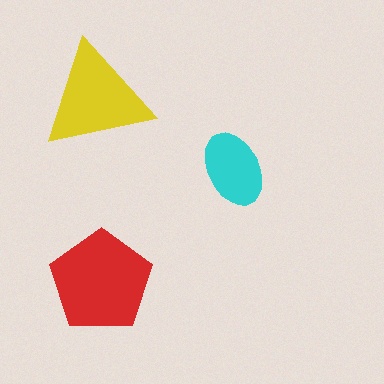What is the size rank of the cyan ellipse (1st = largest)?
3rd.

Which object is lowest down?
The red pentagon is bottommost.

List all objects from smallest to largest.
The cyan ellipse, the yellow triangle, the red pentagon.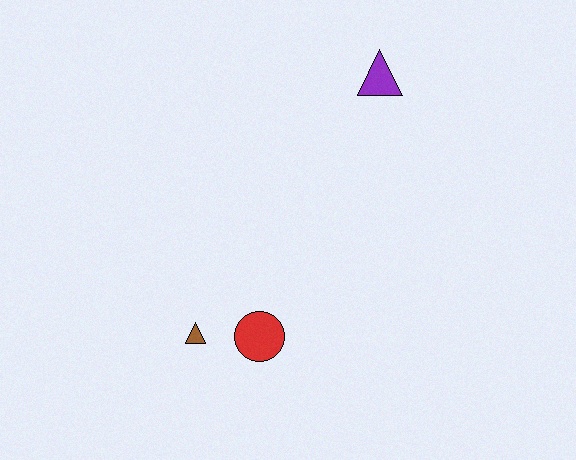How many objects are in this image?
There are 3 objects.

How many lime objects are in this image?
There are no lime objects.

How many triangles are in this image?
There are 2 triangles.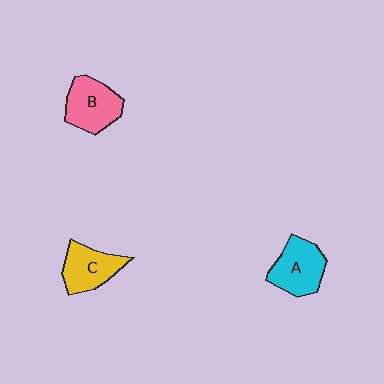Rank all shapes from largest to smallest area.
From largest to smallest: B (pink), A (cyan), C (yellow).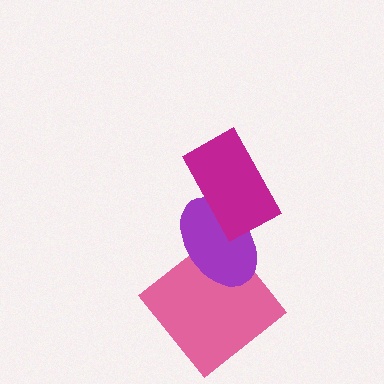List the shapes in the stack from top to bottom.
From top to bottom: the magenta rectangle, the purple ellipse, the pink diamond.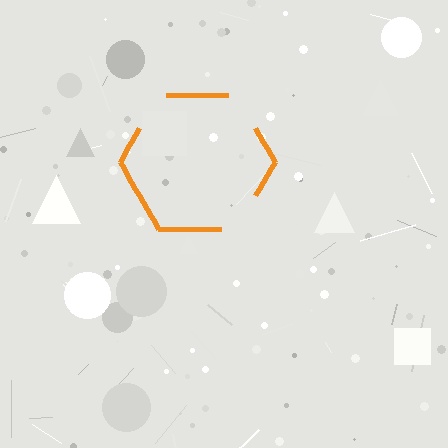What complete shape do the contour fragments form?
The contour fragments form a hexagon.